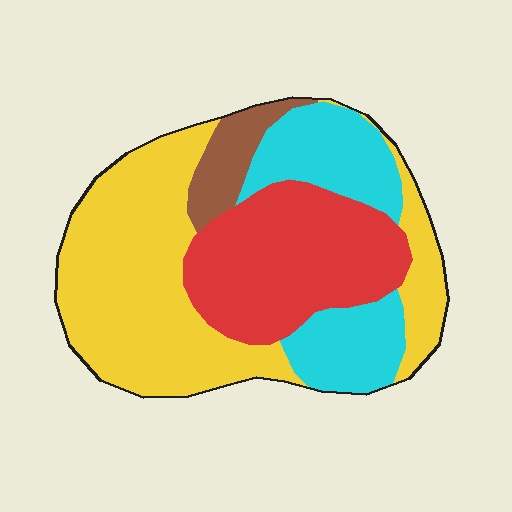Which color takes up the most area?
Yellow, at roughly 45%.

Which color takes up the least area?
Brown, at roughly 5%.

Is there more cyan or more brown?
Cyan.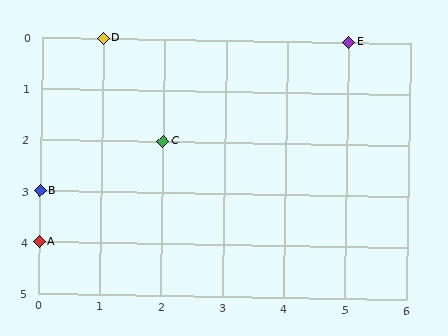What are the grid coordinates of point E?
Point E is at grid coordinates (5, 0).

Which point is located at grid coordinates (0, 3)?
Point B is at (0, 3).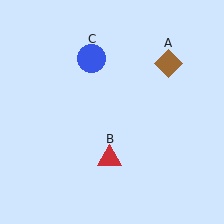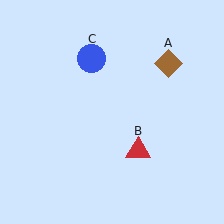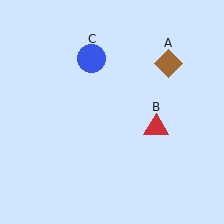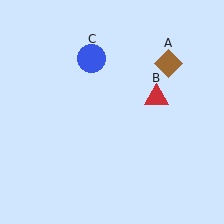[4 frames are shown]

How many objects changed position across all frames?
1 object changed position: red triangle (object B).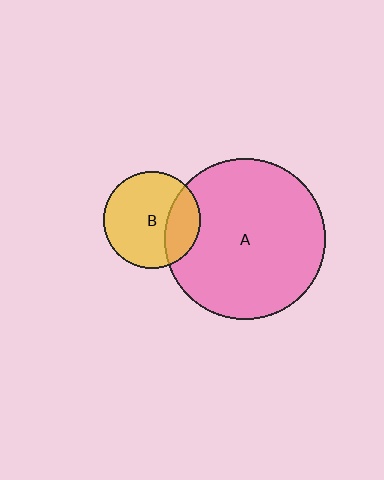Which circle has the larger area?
Circle A (pink).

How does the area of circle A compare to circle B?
Approximately 2.8 times.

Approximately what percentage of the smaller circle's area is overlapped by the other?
Approximately 25%.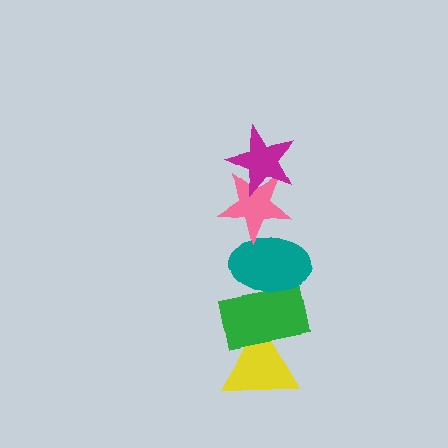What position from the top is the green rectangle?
The green rectangle is 4th from the top.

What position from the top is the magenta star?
The magenta star is 1st from the top.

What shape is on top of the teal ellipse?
The pink star is on top of the teal ellipse.